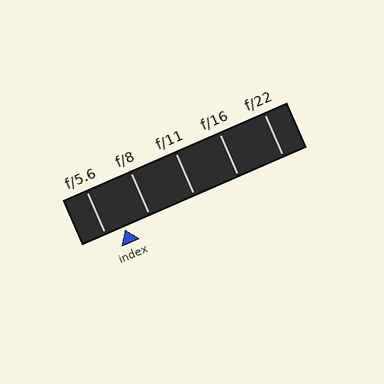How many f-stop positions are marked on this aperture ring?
There are 5 f-stop positions marked.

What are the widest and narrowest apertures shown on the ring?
The widest aperture shown is f/5.6 and the narrowest is f/22.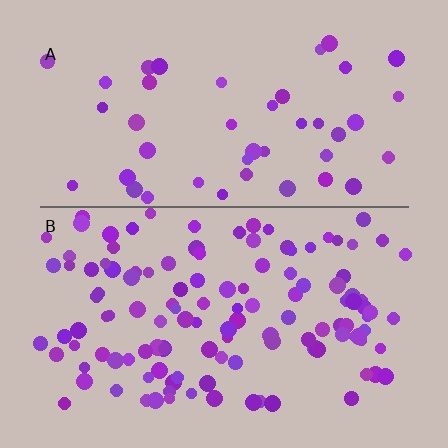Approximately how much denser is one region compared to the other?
Approximately 2.7× — region B over region A.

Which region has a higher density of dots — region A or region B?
B (the bottom).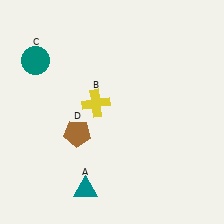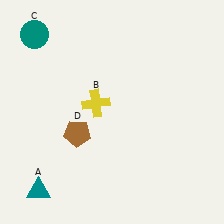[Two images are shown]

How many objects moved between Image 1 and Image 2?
2 objects moved between the two images.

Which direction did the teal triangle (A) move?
The teal triangle (A) moved left.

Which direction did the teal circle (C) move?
The teal circle (C) moved up.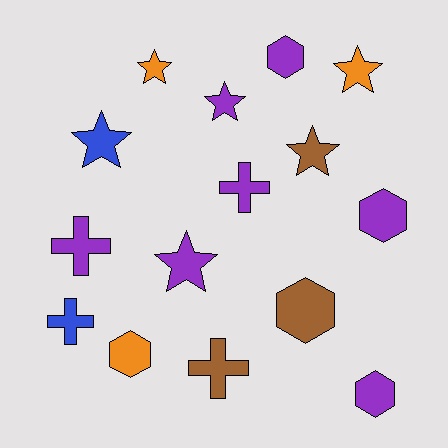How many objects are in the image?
There are 15 objects.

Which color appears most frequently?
Purple, with 7 objects.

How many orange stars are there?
There are 2 orange stars.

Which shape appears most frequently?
Star, with 6 objects.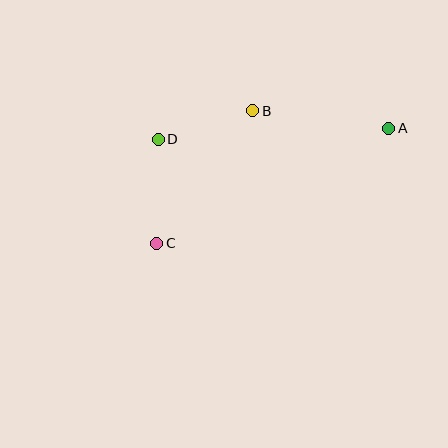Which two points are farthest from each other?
Points A and C are farthest from each other.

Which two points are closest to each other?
Points B and D are closest to each other.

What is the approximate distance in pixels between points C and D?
The distance between C and D is approximately 104 pixels.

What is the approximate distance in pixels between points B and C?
The distance between B and C is approximately 164 pixels.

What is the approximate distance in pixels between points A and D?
The distance between A and D is approximately 231 pixels.